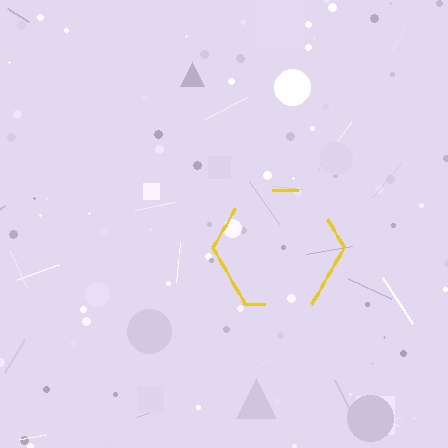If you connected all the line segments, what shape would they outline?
They would outline a hexagon.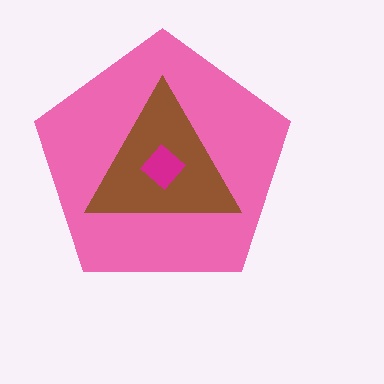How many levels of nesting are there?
3.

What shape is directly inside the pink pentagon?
The brown triangle.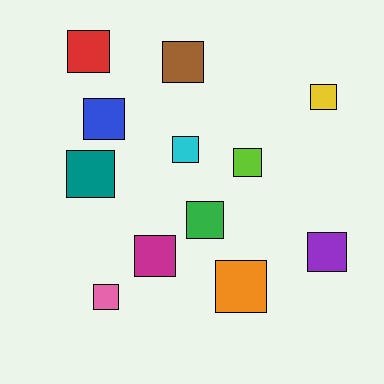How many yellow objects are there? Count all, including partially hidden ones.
There is 1 yellow object.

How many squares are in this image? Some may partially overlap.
There are 12 squares.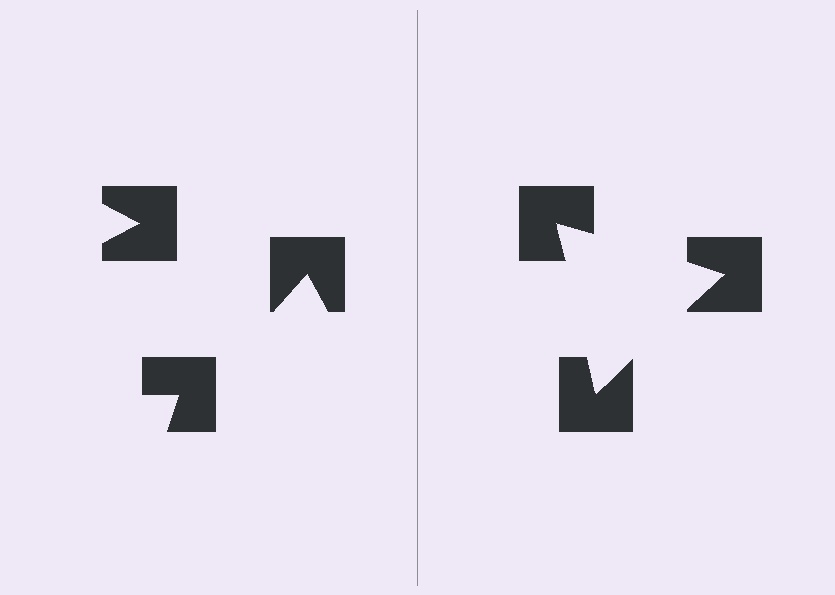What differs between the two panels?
The notched squares are positioned identically on both sides; only the wedge orientations differ. On the right they align to a triangle; on the left they are misaligned.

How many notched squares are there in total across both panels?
6 — 3 on each side.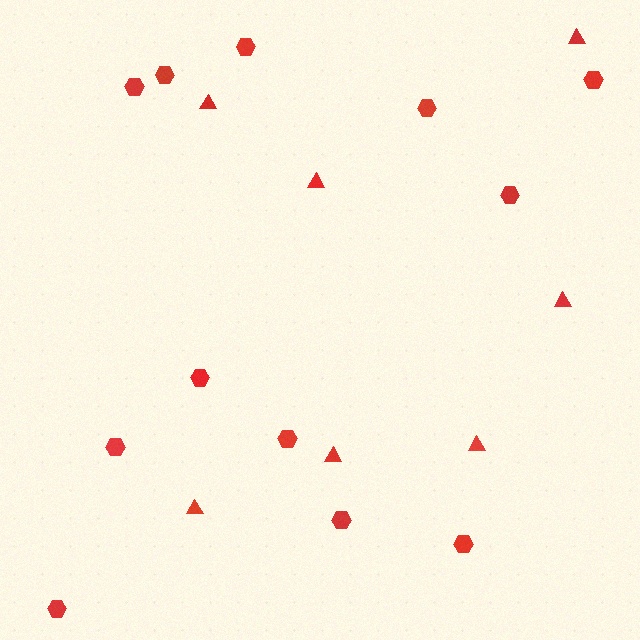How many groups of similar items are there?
There are 2 groups: one group of hexagons (12) and one group of triangles (7).